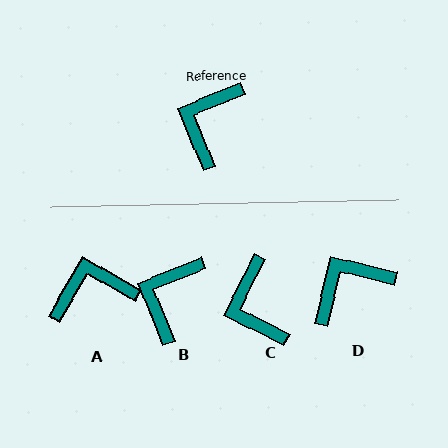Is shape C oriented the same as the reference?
No, it is off by about 41 degrees.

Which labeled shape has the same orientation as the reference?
B.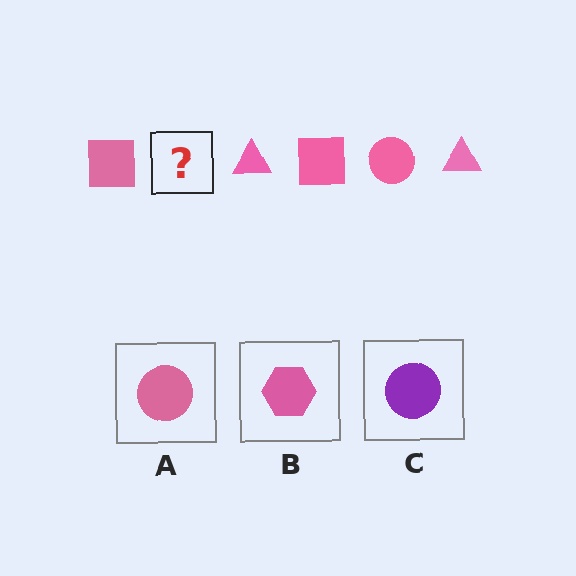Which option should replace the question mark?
Option A.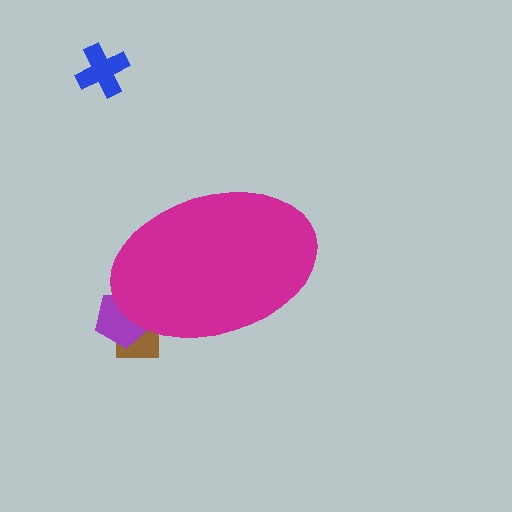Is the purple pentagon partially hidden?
Yes, the purple pentagon is partially hidden behind the magenta ellipse.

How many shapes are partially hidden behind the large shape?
2 shapes are partially hidden.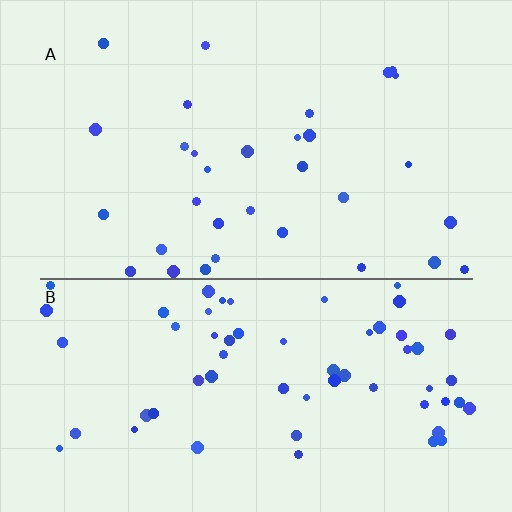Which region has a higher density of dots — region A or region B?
B (the bottom).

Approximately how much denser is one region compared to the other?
Approximately 2.0× — region B over region A.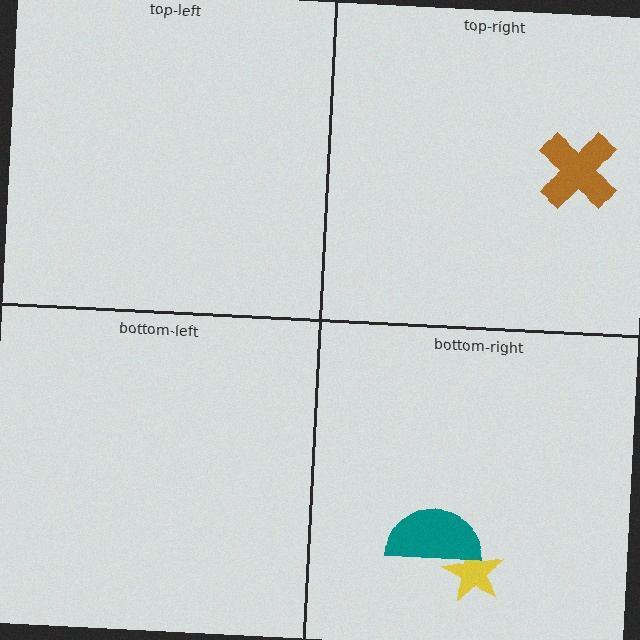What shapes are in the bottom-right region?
The yellow star, the teal semicircle.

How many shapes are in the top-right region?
1.